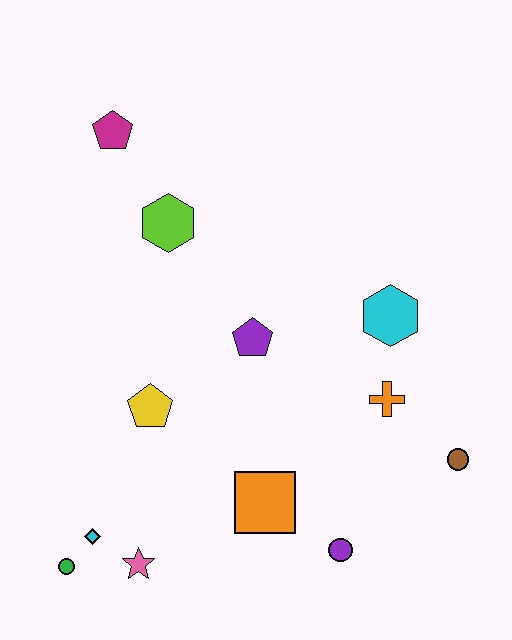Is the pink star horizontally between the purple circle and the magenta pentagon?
Yes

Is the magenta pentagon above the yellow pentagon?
Yes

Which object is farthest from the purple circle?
The magenta pentagon is farthest from the purple circle.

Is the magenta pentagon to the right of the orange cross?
No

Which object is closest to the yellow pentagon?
The purple pentagon is closest to the yellow pentagon.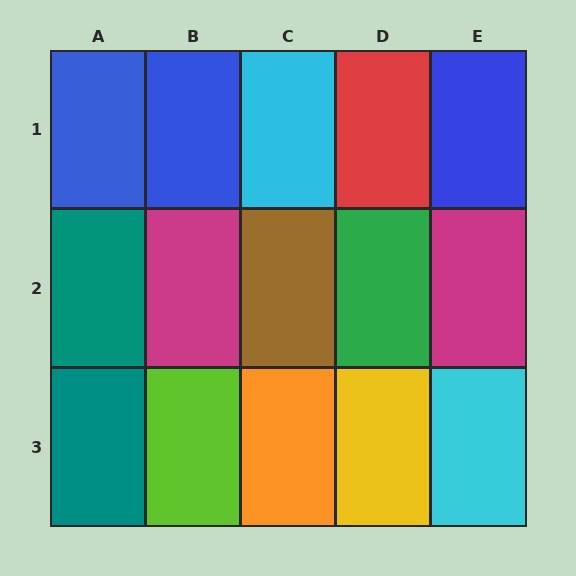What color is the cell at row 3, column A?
Teal.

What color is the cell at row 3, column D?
Yellow.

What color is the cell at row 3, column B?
Lime.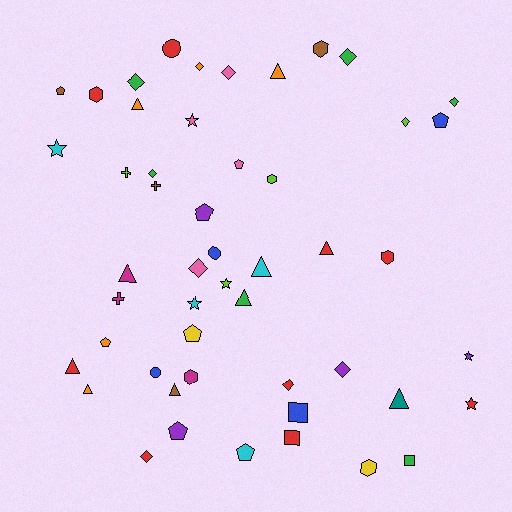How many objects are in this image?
There are 50 objects.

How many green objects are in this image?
There are 6 green objects.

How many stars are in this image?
There are 6 stars.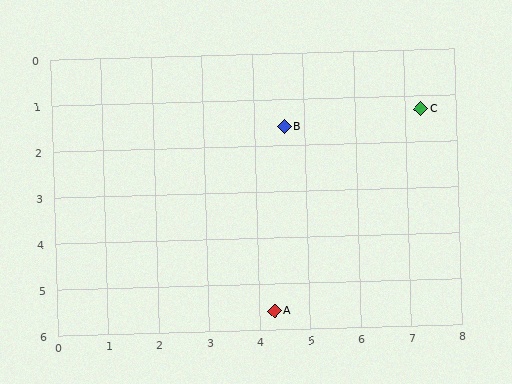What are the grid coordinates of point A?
Point A is at approximately (4.3, 5.6).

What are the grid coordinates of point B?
Point B is at approximately (4.6, 1.6).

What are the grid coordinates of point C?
Point C is at approximately (7.3, 1.3).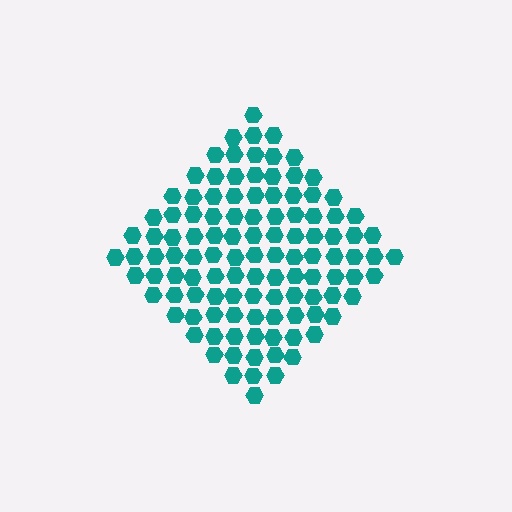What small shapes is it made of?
It is made of small hexagons.